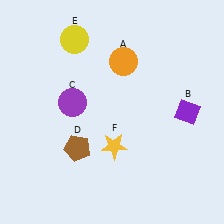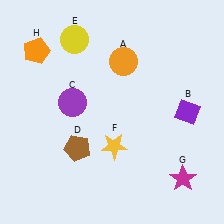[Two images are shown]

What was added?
A magenta star (G), an orange pentagon (H) were added in Image 2.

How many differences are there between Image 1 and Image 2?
There are 2 differences between the two images.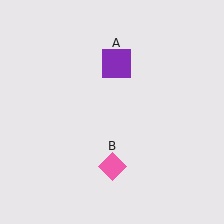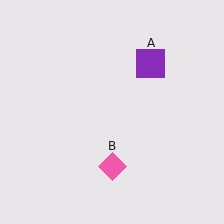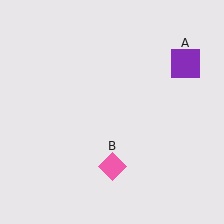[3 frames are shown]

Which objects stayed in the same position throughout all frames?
Pink diamond (object B) remained stationary.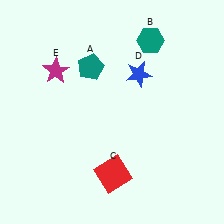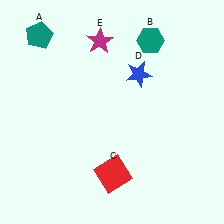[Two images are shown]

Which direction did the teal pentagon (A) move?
The teal pentagon (A) moved left.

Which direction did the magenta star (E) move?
The magenta star (E) moved right.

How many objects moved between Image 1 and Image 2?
2 objects moved between the two images.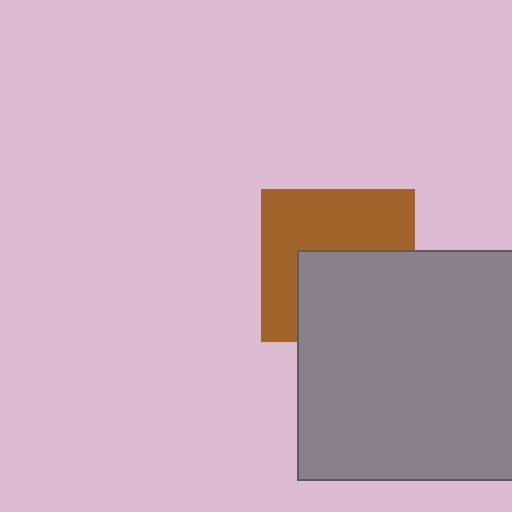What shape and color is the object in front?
The object in front is a gray square.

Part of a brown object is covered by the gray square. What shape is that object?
It is a square.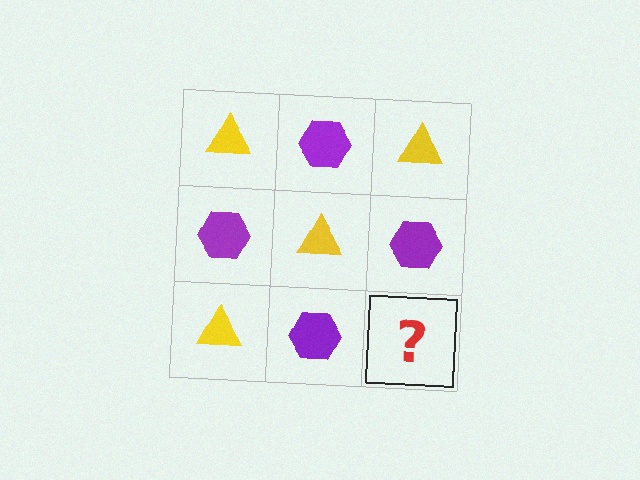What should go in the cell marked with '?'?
The missing cell should contain a yellow triangle.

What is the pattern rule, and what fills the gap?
The rule is that it alternates yellow triangle and purple hexagon in a checkerboard pattern. The gap should be filled with a yellow triangle.